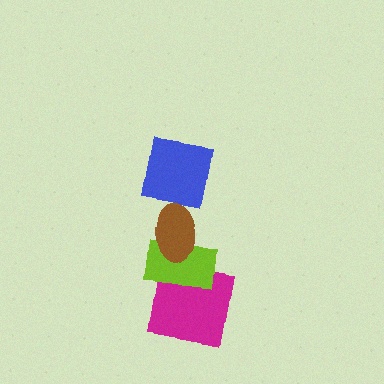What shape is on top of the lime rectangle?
The brown ellipse is on top of the lime rectangle.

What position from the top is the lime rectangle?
The lime rectangle is 3rd from the top.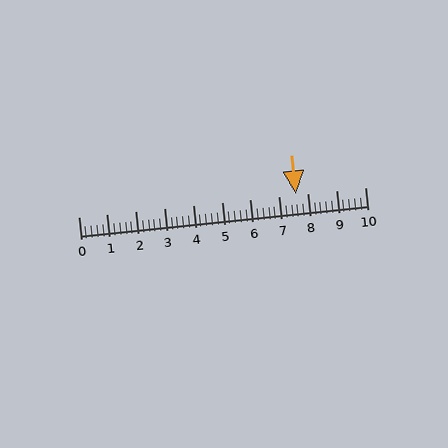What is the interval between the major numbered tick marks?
The major tick marks are spaced 1 units apart.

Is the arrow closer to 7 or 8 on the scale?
The arrow is closer to 8.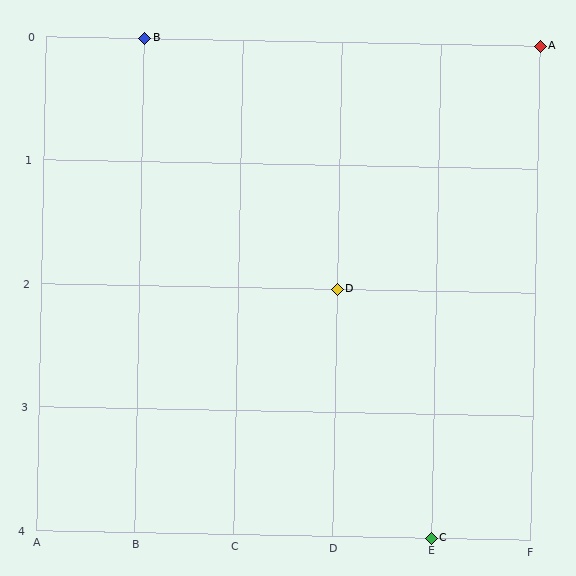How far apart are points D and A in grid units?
Points D and A are 2 columns and 2 rows apart (about 2.8 grid units diagonally).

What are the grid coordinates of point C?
Point C is at grid coordinates (E, 4).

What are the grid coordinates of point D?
Point D is at grid coordinates (D, 2).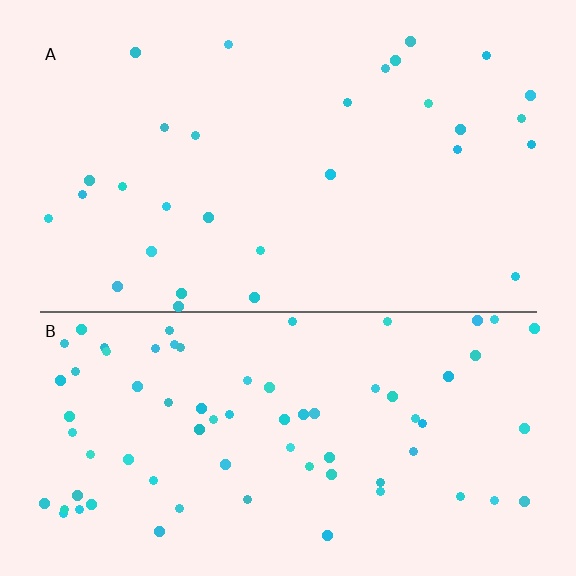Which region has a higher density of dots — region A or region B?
B (the bottom).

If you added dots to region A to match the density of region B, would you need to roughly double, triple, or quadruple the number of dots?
Approximately double.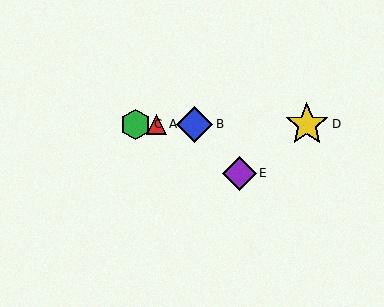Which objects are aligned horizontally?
Objects A, B, C, D are aligned horizontally.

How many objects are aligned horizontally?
4 objects (A, B, C, D) are aligned horizontally.